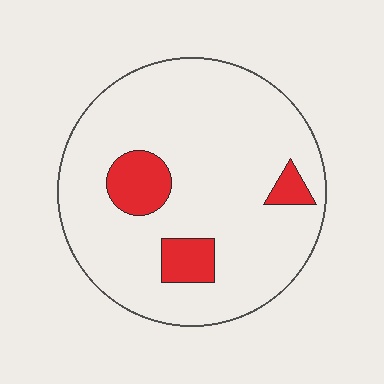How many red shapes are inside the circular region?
3.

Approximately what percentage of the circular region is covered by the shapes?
Approximately 10%.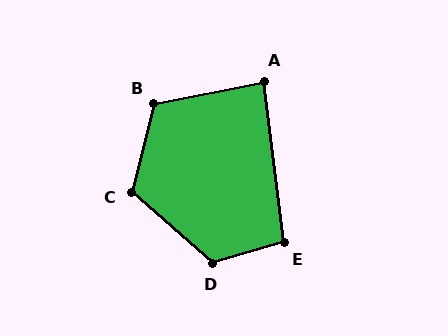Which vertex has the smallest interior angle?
A, at approximately 86 degrees.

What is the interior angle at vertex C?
Approximately 117 degrees (obtuse).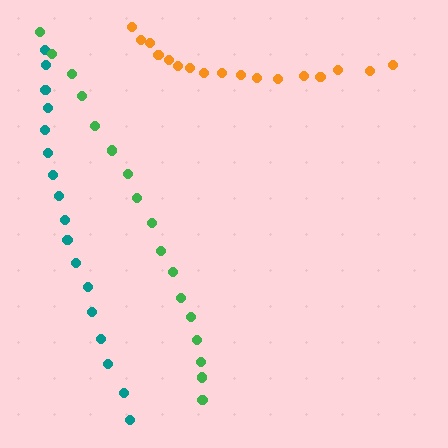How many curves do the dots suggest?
There are 3 distinct paths.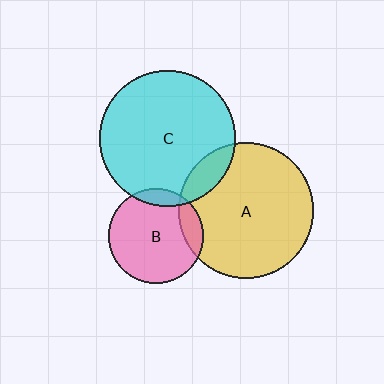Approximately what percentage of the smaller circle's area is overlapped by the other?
Approximately 10%.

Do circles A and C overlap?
Yes.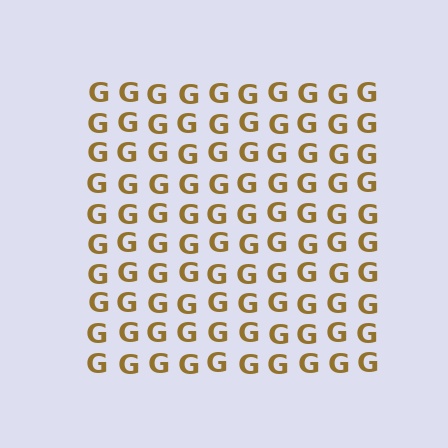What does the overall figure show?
The overall figure shows a square.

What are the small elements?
The small elements are letter G's.